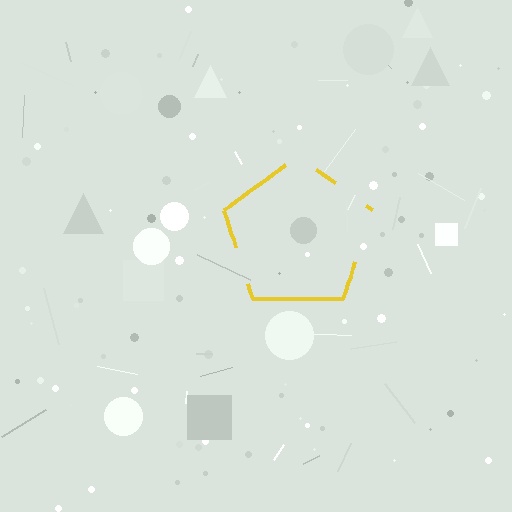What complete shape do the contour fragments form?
The contour fragments form a pentagon.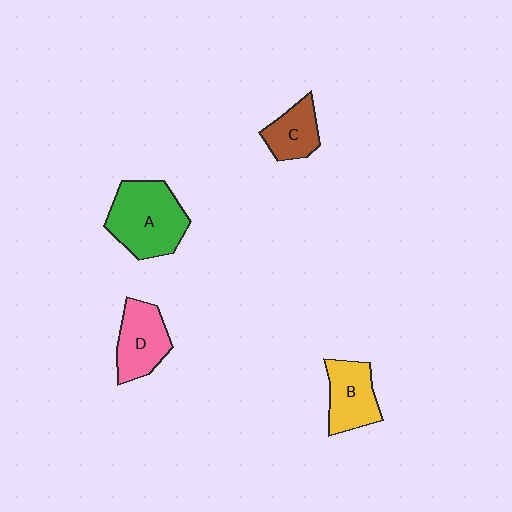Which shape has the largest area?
Shape A (green).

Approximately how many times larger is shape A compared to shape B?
Approximately 1.5 times.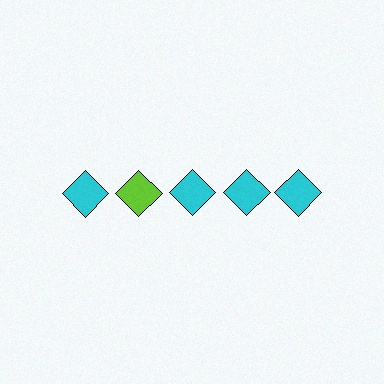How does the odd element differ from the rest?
It has a different color: lime instead of cyan.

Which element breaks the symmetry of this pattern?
The lime diamond in the top row, second from left column breaks the symmetry. All other shapes are cyan diamonds.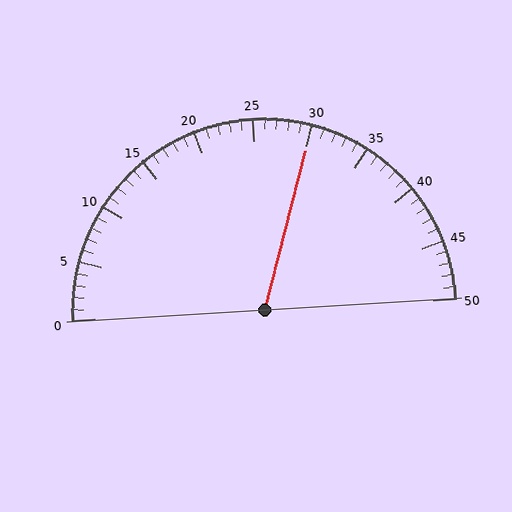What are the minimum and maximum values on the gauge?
The gauge ranges from 0 to 50.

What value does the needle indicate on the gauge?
The needle indicates approximately 30.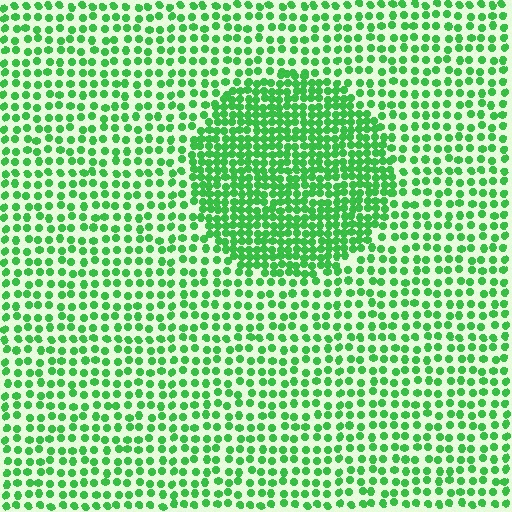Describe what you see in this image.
The image contains small green elements arranged at two different densities. A circle-shaped region is visible where the elements are more densely packed than the surrounding area.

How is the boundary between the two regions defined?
The boundary is defined by a change in element density (approximately 2.0x ratio). All elements are the same color, size, and shape.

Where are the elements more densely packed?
The elements are more densely packed inside the circle boundary.